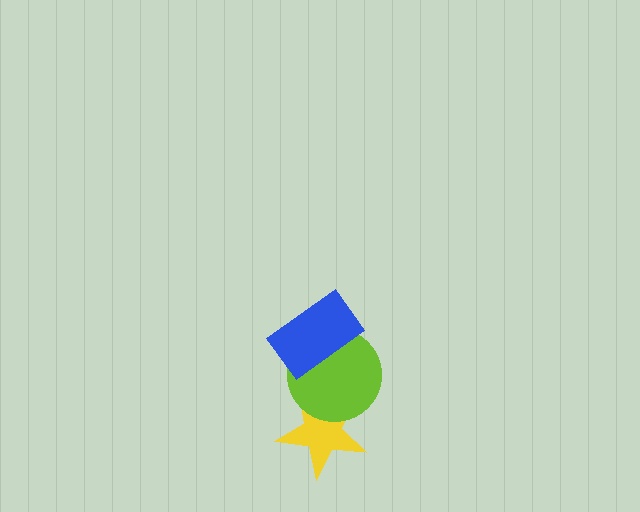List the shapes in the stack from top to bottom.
From top to bottom: the blue rectangle, the lime circle, the yellow star.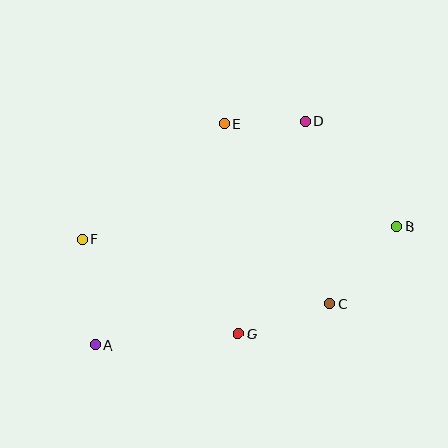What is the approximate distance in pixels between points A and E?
The distance between A and E is approximately 256 pixels.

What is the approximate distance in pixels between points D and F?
The distance between D and F is approximately 253 pixels.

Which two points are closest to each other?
Points D and E are closest to each other.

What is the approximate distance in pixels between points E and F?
The distance between E and F is approximately 183 pixels.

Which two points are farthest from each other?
Points A and B are farthest from each other.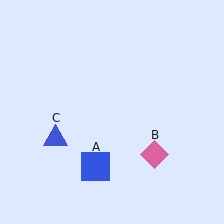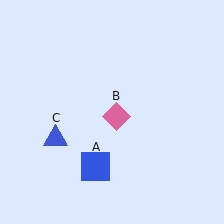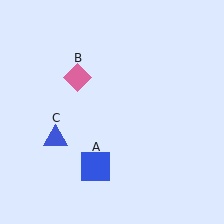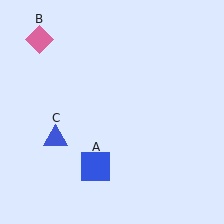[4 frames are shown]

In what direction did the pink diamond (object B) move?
The pink diamond (object B) moved up and to the left.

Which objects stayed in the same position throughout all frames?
Blue square (object A) and blue triangle (object C) remained stationary.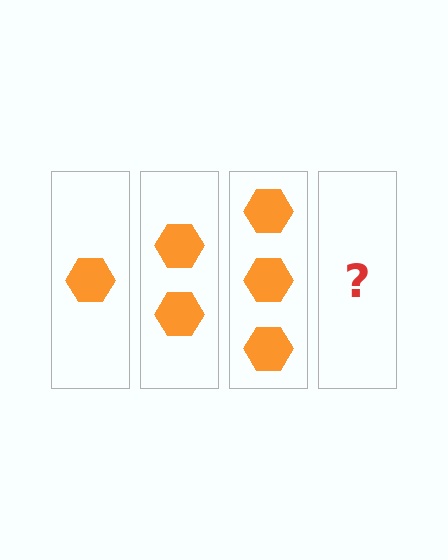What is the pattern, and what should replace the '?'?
The pattern is that each step adds one more hexagon. The '?' should be 4 hexagons.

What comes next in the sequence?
The next element should be 4 hexagons.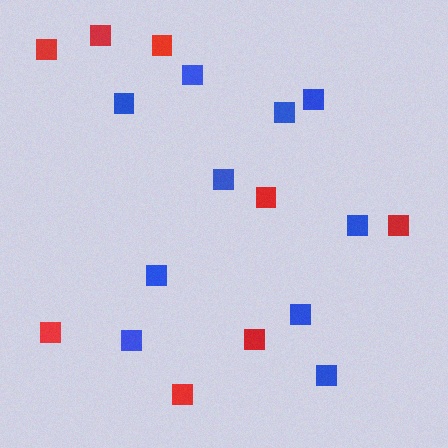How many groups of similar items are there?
There are 2 groups: one group of red squares (8) and one group of blue squares (10).